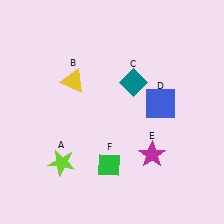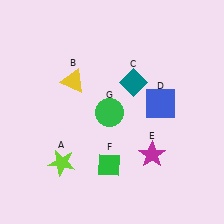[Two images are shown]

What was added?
A green circle (G) was added in Image 2.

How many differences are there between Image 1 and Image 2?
There is 1 difference between the two images.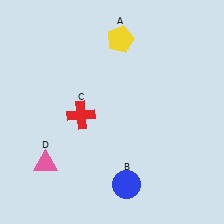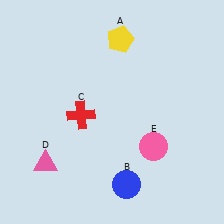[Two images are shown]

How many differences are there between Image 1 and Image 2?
There is 1 difference between the two images.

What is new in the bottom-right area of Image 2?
A pink circle (E) was added in the bottom-right area of Image 2.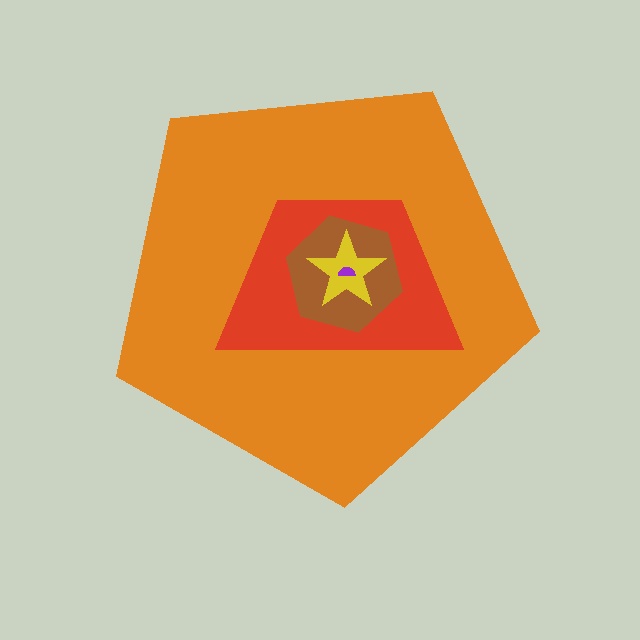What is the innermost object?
The purple semicircle.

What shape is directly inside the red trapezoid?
The brown hexagon.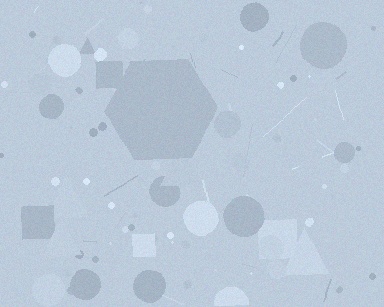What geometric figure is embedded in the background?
A hexagon is embedded in the background.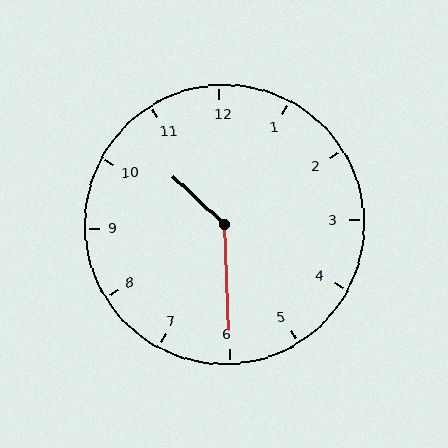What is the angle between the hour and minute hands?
Approximately 135 degrees.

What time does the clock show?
10:30.